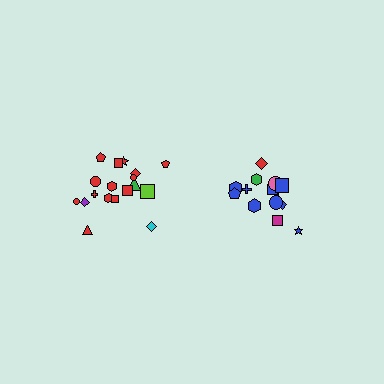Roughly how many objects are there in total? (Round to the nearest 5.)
Roughly 35 objects in total.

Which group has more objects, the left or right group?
The left group.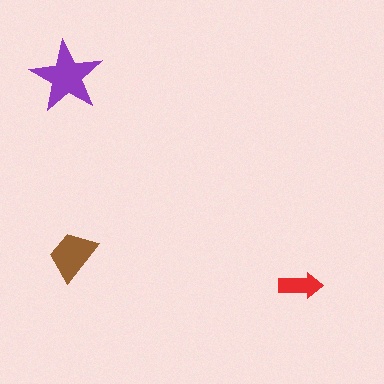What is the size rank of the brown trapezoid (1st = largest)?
2nd.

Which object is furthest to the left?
The purple star is leftmost.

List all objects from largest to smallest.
The purple star, the brown trapezoid, the red arrow.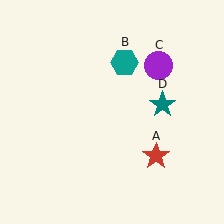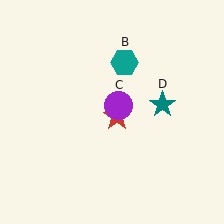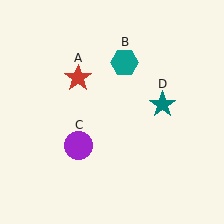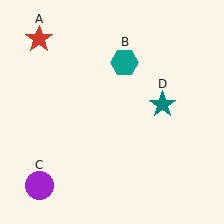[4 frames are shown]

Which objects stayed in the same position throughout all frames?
Teal hexagon (object B) and teal star (object D) remained stationary.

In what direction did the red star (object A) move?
The red star (object A) moved up and to the left.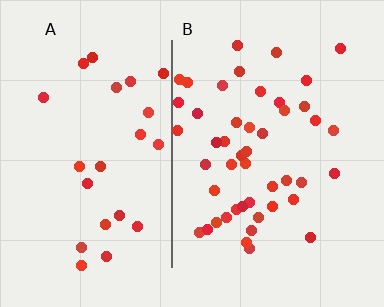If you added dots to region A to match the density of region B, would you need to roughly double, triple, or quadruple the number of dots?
Approximately double.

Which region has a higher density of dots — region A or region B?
B (the right).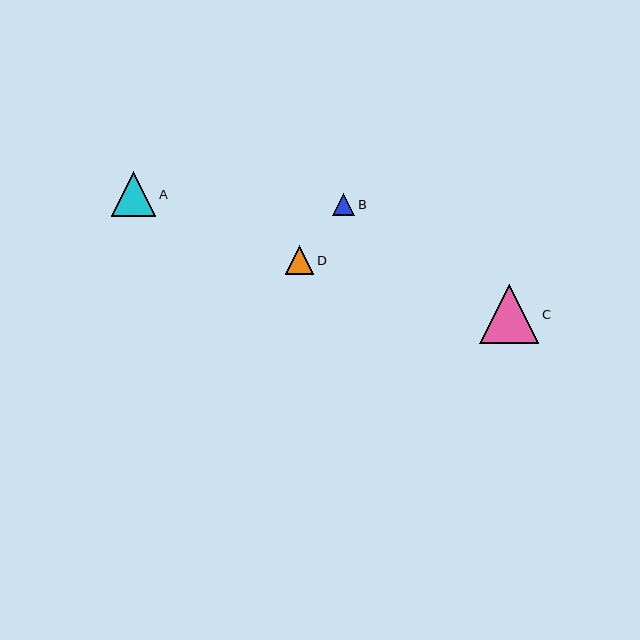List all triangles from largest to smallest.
From largest to smallest: C, A, D, B.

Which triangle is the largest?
Triangle C is the largest with a size of approximately 59 pixels.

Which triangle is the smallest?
Triangle B is the smallest with a size of approximately 22 pixels.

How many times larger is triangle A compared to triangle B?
Triangle A is approximately 2.1 times the size of triangle B.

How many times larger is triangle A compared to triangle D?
Triangle A is approximately 1.6 times the size of triangle D.